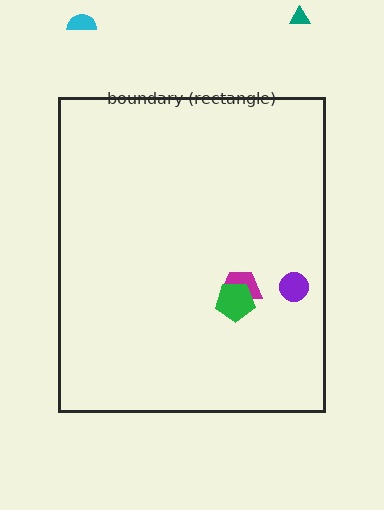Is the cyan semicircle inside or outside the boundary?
Outside.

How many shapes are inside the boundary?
3 inside, 2 outside.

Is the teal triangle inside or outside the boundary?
Outside.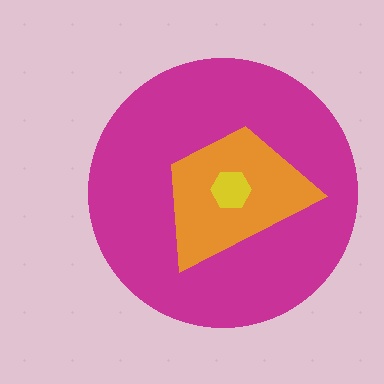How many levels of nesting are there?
3.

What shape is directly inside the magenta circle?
The orange trapezoid.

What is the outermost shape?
The magenta circle.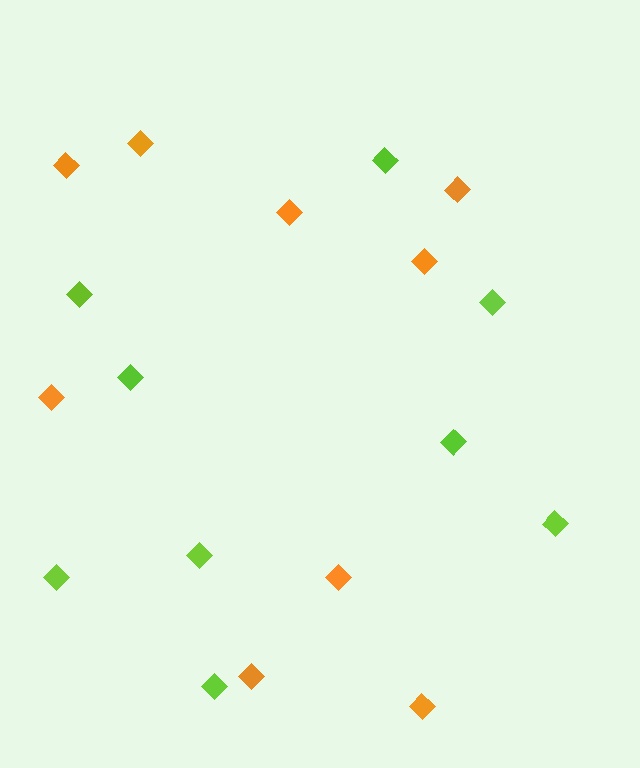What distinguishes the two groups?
There are 2 groups: one group of lime diamonds (9) and one group of orange diamonds (9).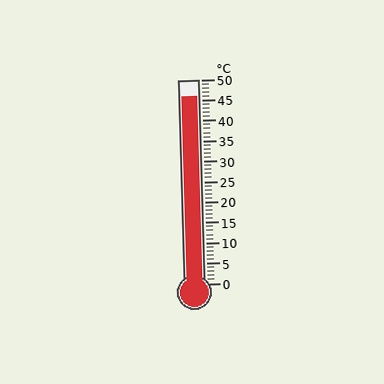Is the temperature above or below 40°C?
The temperature is above 40°C.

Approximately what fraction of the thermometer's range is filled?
The thermometer is filled to approximately 90% of its range.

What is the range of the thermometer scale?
The thermometer scale ranges from 0°C to 50°C.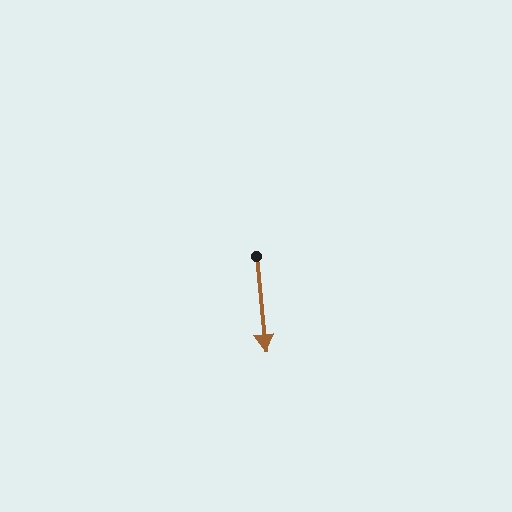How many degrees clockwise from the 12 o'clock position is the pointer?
Approximately 175 degrees.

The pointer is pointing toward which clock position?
Roughly 6 o'clock.